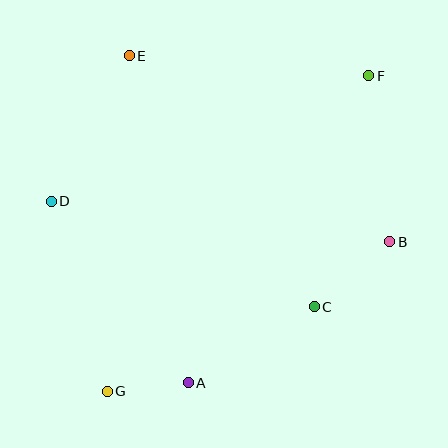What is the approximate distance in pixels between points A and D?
The distance between A and D is approximately 227 pixels.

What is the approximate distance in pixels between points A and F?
The distance between A and F is approximately 356 pixels.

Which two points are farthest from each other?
Points F and G are farthest from each other.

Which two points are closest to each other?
Points A and G are closest to each other.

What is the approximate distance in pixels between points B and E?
The distance between B and E is approximately 320 pixels.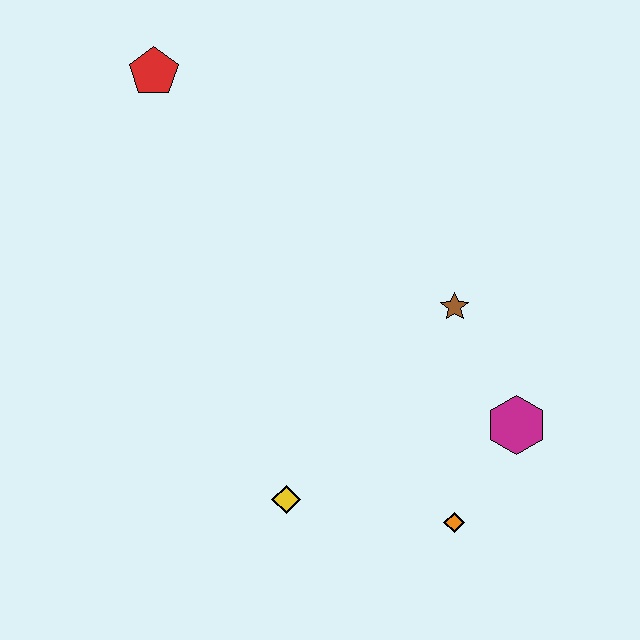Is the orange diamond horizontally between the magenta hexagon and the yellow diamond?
Yes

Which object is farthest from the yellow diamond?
The red pentagon is farthest from the yellow diamond.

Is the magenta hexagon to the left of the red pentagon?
No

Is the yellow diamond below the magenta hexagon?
Yes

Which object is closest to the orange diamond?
The magenta hexagon is closest to the orange diamond.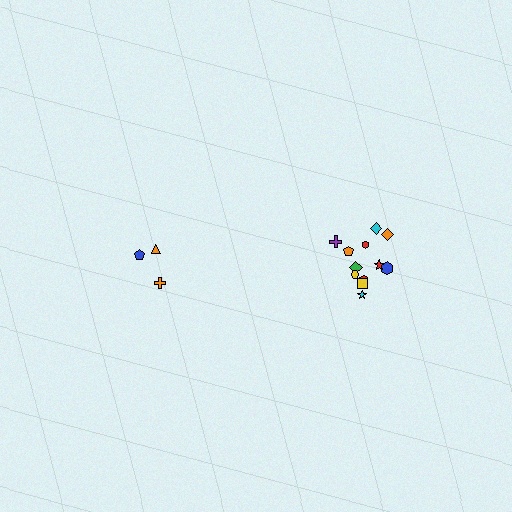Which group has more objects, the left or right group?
The right group.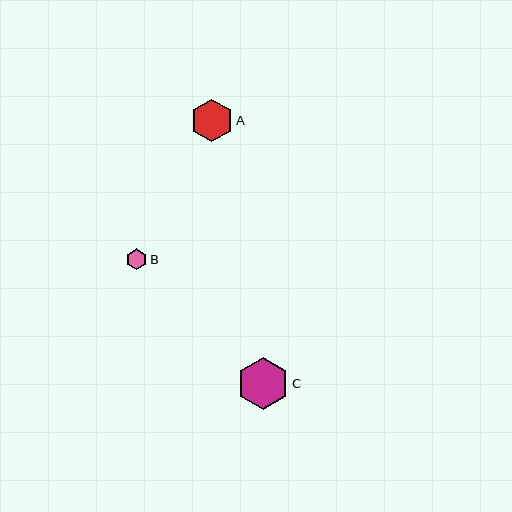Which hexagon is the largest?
Hexagon C is the largest with a size of approximately 52 pixels.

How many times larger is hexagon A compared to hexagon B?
Hexagon A is approximately 2.0 times the size of hexagon B.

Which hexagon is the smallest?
Hexagon B is the smallest with a size of approximately 21 pixels.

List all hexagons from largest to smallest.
From largest to smallest: C, A, B.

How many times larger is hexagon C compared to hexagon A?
Hexagon C is approximately 1.2 times the size of hexagon A.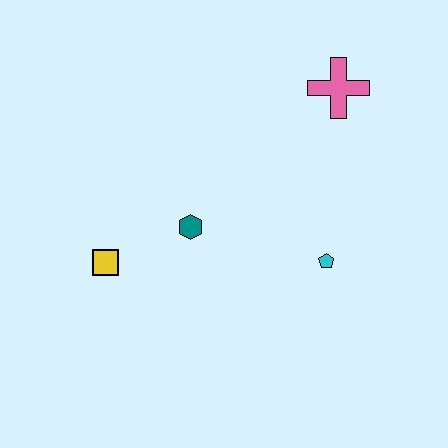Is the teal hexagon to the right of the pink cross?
No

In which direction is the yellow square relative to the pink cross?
The yellow square is to the left of the pink cross.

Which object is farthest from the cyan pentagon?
The yellow square is farthest from the cyan pentagon.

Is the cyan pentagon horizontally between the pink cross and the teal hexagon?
Yes